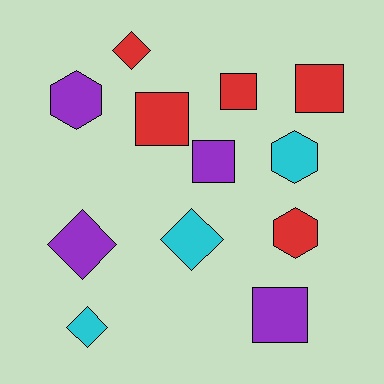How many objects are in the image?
There are 12 objects.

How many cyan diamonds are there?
There are 2 cyan diamonds.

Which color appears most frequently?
Red, with 5 objects.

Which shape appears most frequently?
Square, with 5 objects.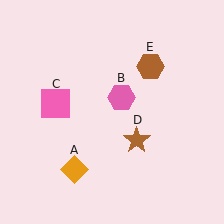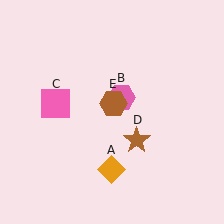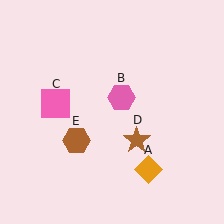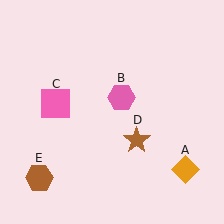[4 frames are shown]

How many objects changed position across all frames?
2 objects changed position: orange diamond (object A), brown hexagon (object E).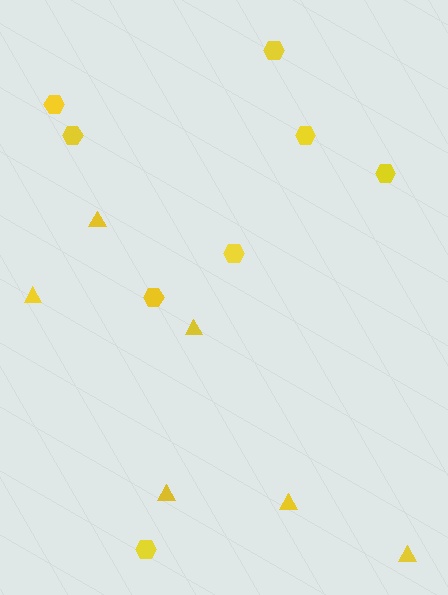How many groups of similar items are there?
There are 2 groups: one group of hexagons (8) and one group of triangles (6).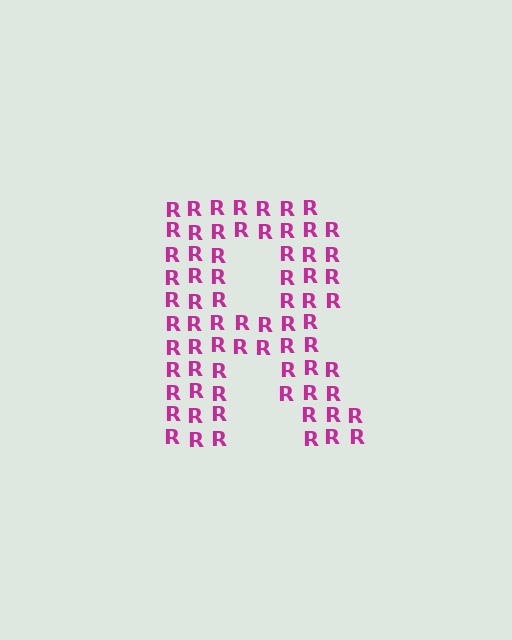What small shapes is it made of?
It is made of small letter R's.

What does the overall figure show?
The overall figure shows the letter R.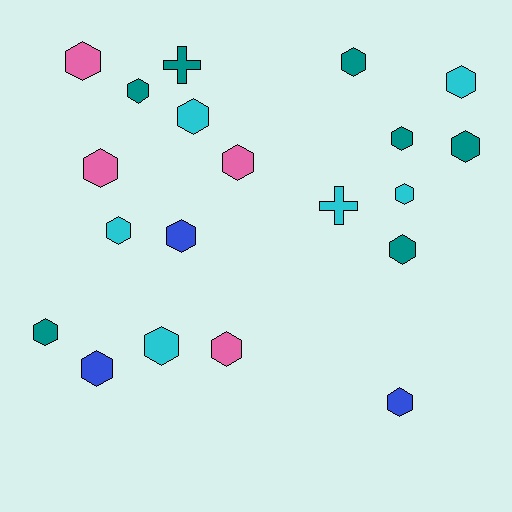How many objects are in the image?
There are 20 objects.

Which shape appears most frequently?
Hexagon, with 18 objects.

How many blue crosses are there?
There are no blue crosses.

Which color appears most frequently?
Teal, with 7 objects.